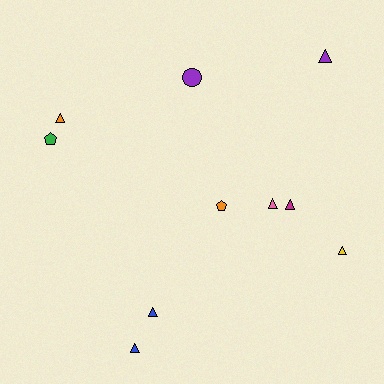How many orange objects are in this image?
There are 2 orange objects.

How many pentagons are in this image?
There are 2 pentagons.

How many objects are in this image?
There are 10 objects.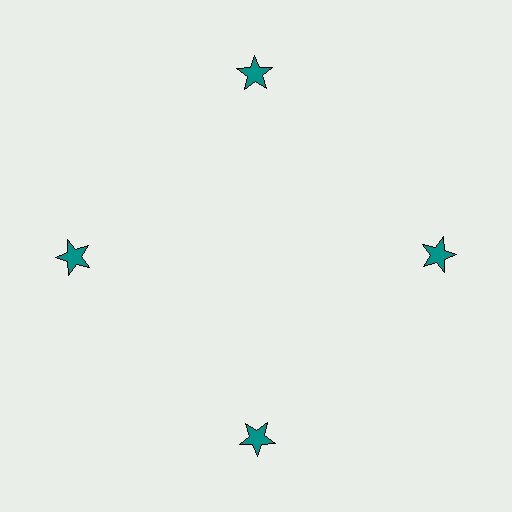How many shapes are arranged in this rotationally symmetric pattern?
There are 4 shapes, arranged in 4 groups of 1.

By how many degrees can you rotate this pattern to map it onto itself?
The pattern maps onto itself every 90 degrees of rotation.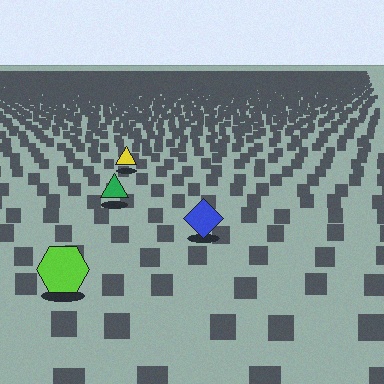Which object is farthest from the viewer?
The yellow triangle is farthest from the viewer. It appears smaller and the ground texture around it is denser.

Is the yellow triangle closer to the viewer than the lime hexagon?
No. The lime hexagon is closer — you can tell from the texture gradient: the ground texture is coarser near it.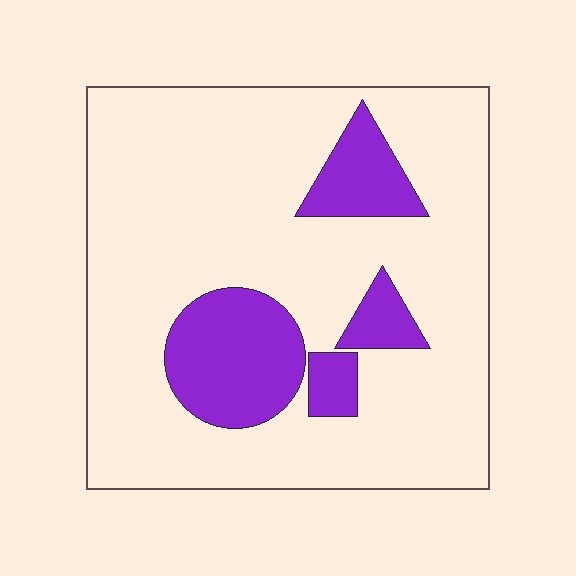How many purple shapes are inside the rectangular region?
4.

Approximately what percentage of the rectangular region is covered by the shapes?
Approximately 20%.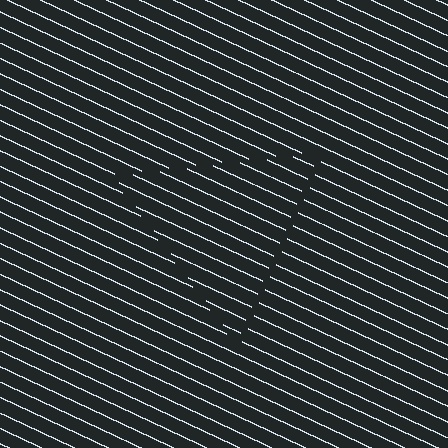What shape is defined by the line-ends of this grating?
An illusory triangle. The interior of the shape contains the same grating, shifted by half a period — the contour is defined by the phase discontinuity where line-ends from the inner and outer gratings abut.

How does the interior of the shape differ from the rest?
The interior of the shape contains the same grating, shifted by half a period — the contour is defined by the phase discontinuity where line-ends from the inner and outer gratings abut.